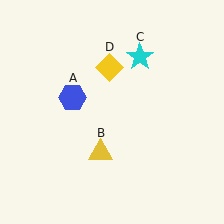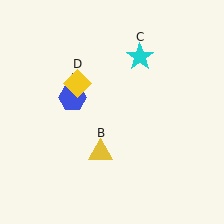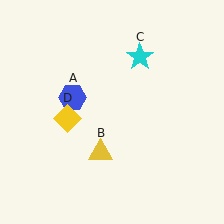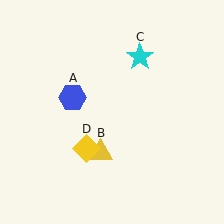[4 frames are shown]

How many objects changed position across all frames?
1 object changed position: yellow diamond (object D).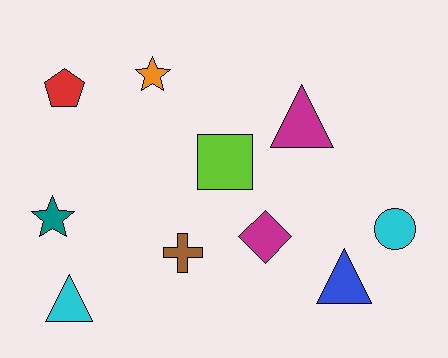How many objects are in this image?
There are 10 objects.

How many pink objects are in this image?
There are no pink objects.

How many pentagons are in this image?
There is 1 pentagon.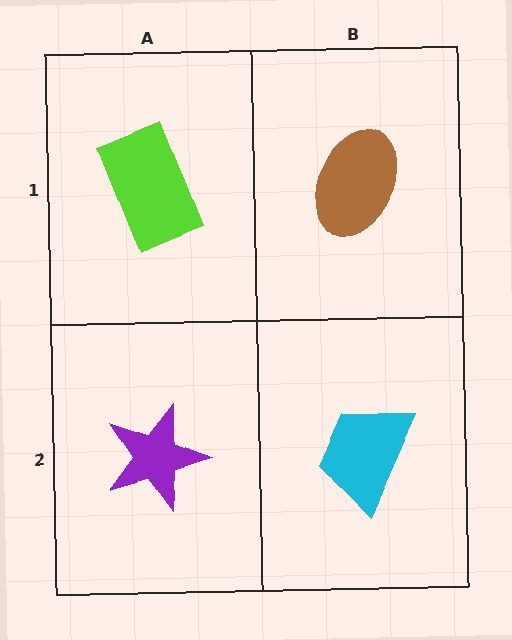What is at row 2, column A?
A purple star.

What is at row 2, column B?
A cyan trapezoid.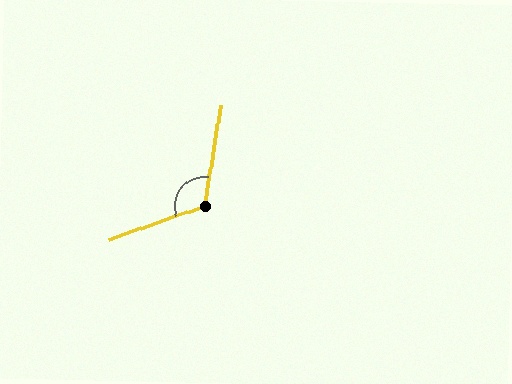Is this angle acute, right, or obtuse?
It is obtuse.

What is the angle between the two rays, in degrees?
Approximately 118 degrees.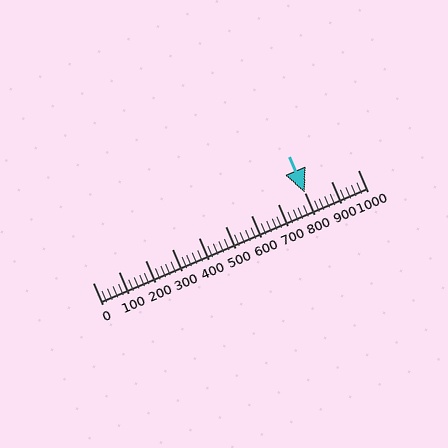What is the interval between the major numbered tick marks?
The major tick marks are spaced 100 units apart.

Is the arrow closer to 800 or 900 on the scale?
The arrow is closer to 800.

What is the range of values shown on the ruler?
The ruler shows values from 0 to 1000.